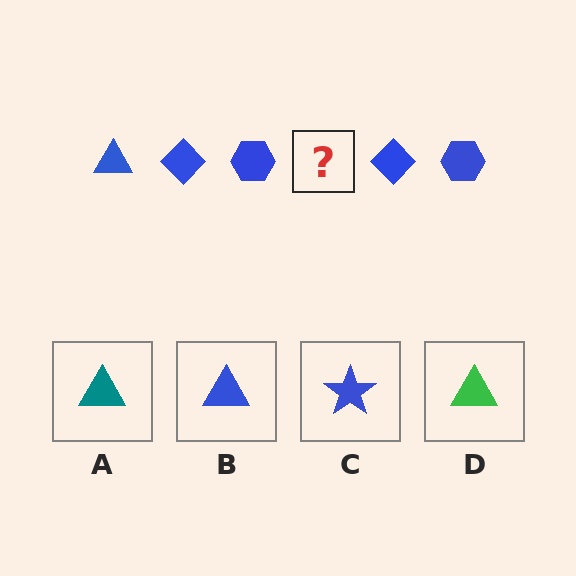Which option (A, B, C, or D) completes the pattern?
B.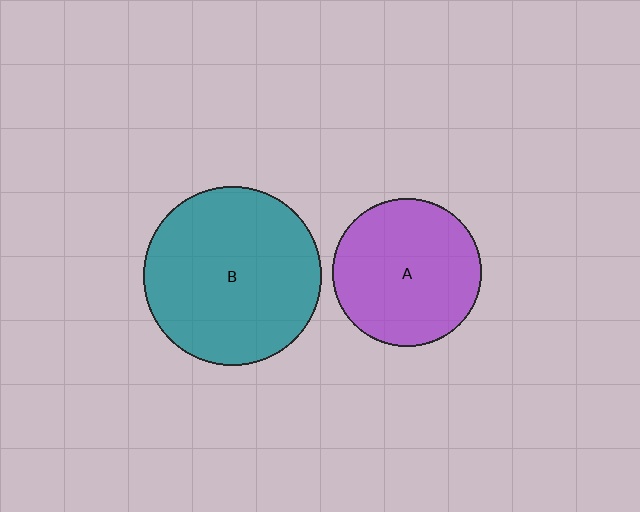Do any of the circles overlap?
No, none of the circles overlap.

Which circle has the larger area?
Circle B (teal).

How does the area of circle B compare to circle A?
Approximately 1.5 times.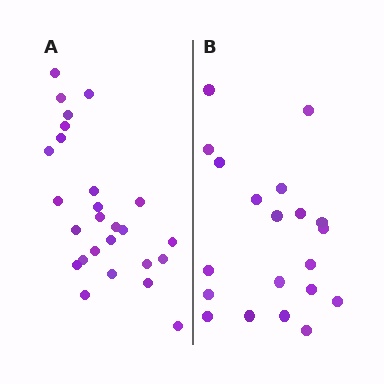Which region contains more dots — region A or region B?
Region A (the left region) has more dots.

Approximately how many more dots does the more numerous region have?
Region A has about 6 more dots than region B.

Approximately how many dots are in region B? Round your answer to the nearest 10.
About 20 dots.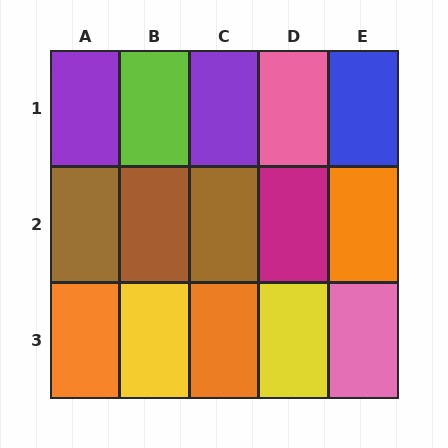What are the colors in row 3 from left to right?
Orange, yellow, orange, yellow, pink.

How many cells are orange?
3 cells are orange.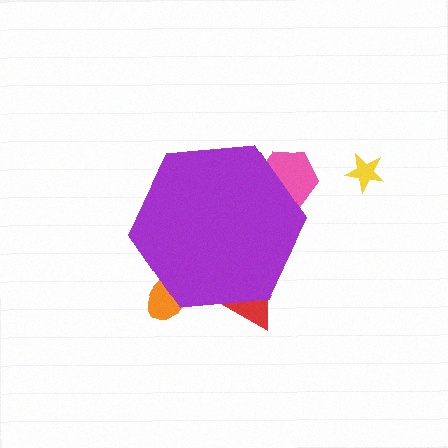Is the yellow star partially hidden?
No, the yellow star is fully visible.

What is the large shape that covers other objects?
A purple hexagon.